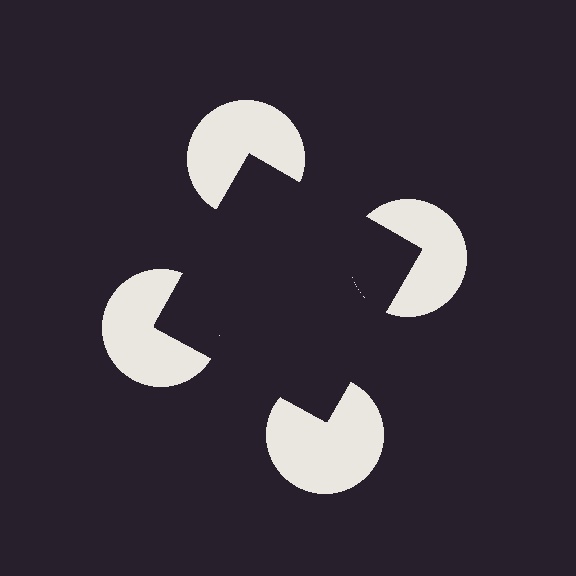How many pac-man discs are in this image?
There are 4 — one at each vertex of the illusory square.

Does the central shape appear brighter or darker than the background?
It typically appears slightly darker than the background, even though no actual brightness change is drawn.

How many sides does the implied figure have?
4 sides.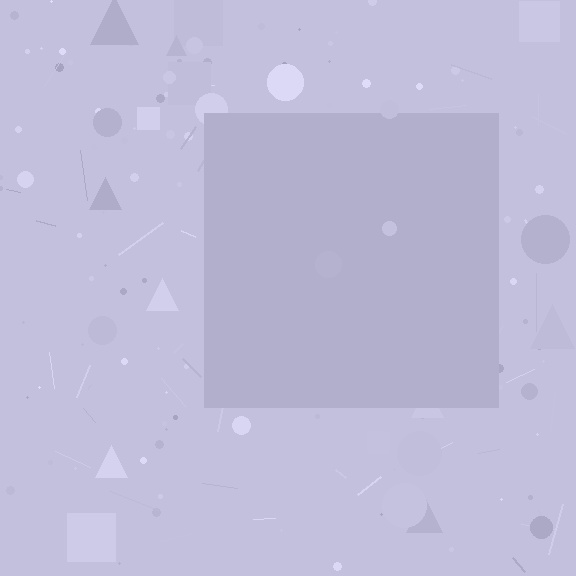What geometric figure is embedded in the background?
A square is embedded in the background.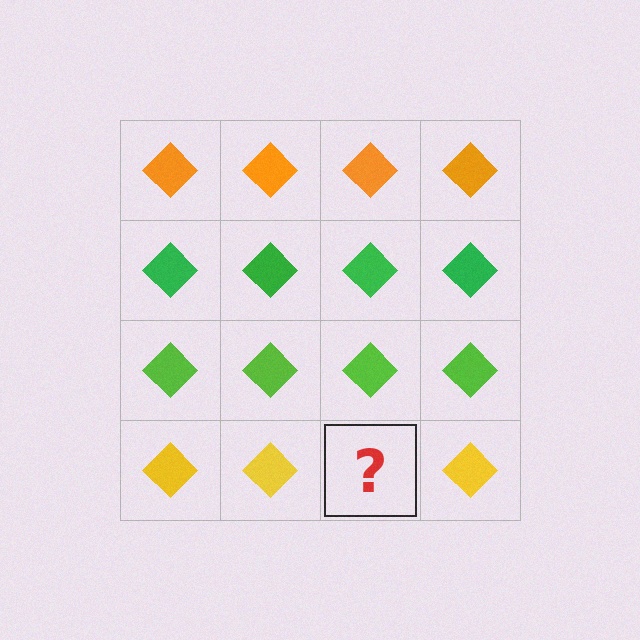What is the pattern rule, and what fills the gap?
The rule is that each row has a consistent color. The gap should be filled with a yellow diamond.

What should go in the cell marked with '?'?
The missing cell should contain a yellow diamond.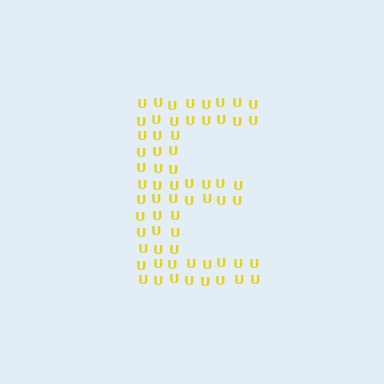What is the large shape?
The large shape is the letter E.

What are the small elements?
The small elements are letter U's.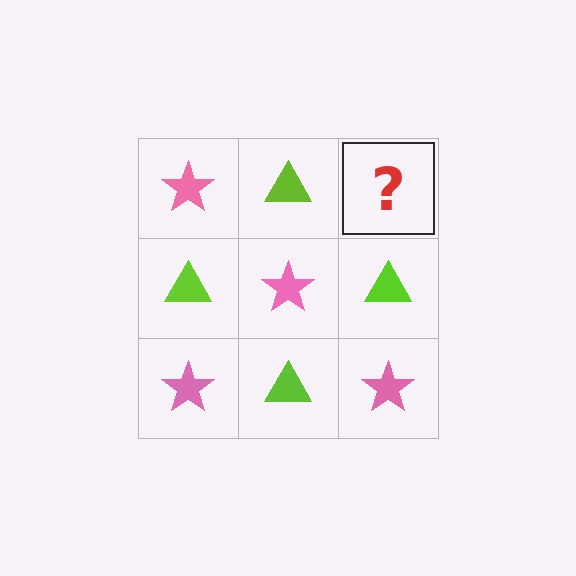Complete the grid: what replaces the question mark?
The question mark should be replaced with a pink star.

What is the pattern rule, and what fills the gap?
The rule is that it alternates pink star and lime triangle in a checkerboard pattern. The gap should be filled with a pink star.